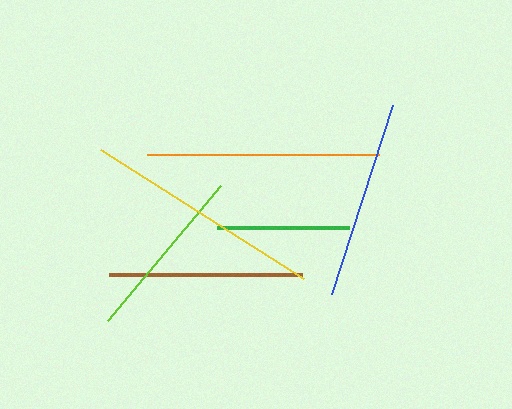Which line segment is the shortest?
The green line is the shortest at approximately 132 pixels.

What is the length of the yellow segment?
The yellow segment is approximately 240 pixels long.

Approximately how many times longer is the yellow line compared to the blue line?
The yellow line is approximately 1.2 times the length of the blue line.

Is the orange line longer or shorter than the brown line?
The orange line is longer than the brown line.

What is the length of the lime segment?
The lime segment is approximately 176 pixels long.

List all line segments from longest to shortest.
From longest to shortest: yellow, orange, blue, brown, lime, green.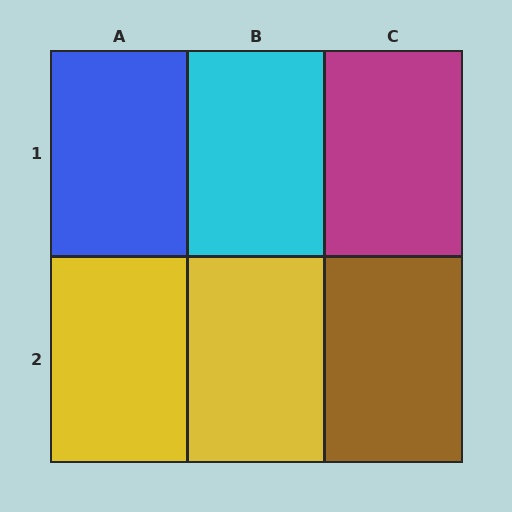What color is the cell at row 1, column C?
Magenta.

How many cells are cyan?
1 cell is cyan.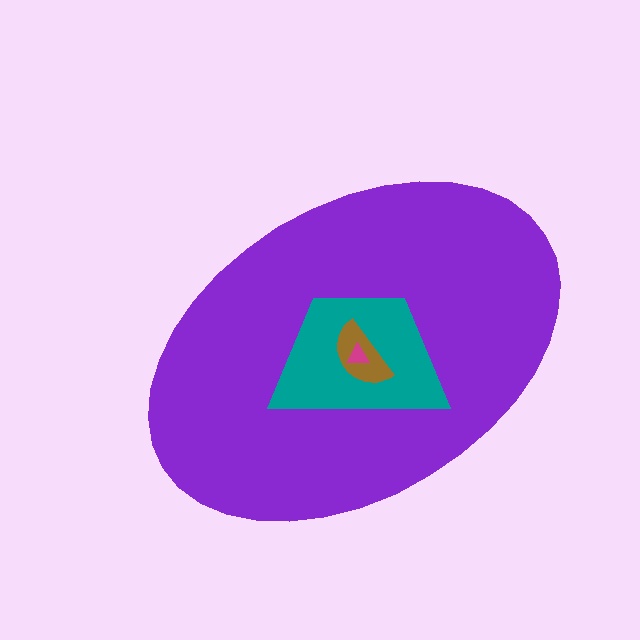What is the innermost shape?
The magenta triangle.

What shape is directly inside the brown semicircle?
The magenta triangle.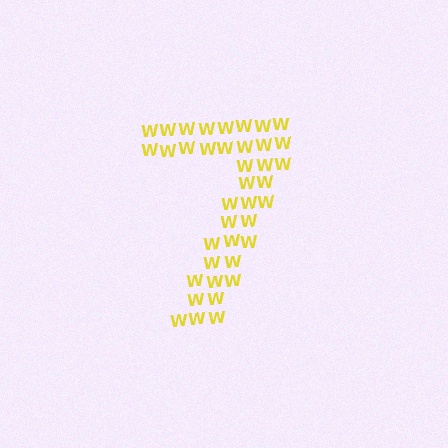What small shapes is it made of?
It is made of small letter W's.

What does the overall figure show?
The overall figure shows the digit 7.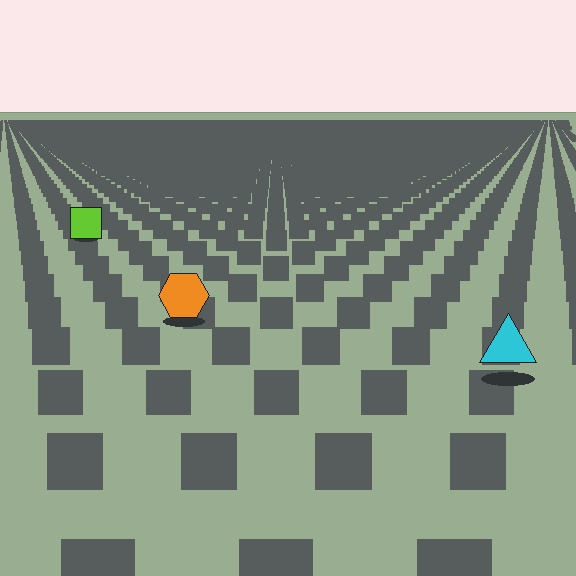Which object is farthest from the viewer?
The lime square is farthest from the viewer. It appears smaller and the ground texture around it is denser.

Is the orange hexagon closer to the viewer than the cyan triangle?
No. The cyan triangle is closer — you can tell from the texture gradient: the ground texture is coarser near it.